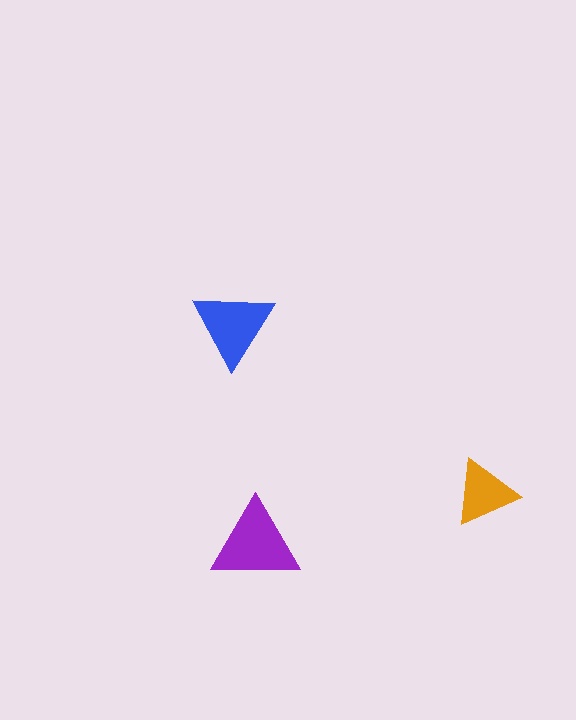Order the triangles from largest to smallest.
the purple one, the blue one, the orange one.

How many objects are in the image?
There are 3 objects in the image.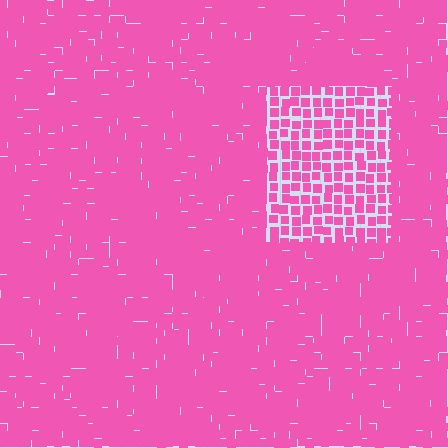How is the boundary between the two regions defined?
The boundary is defined by a change in element density (approximately 1.9x ratio). All elements are the same color, size, and shape.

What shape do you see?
I see a rectangle.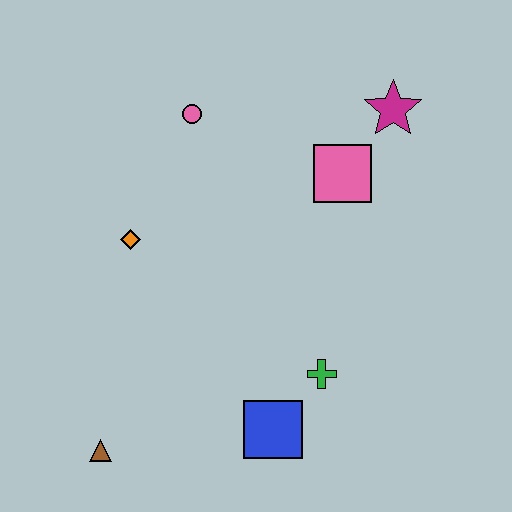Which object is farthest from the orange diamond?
The magenta star is farthest from the orange diamond.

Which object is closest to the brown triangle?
The blue square is closest to the brown triangle.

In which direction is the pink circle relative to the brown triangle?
The pink circle is above the brown triangle.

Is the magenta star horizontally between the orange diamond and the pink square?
No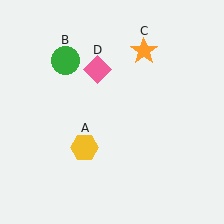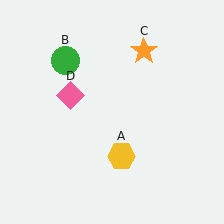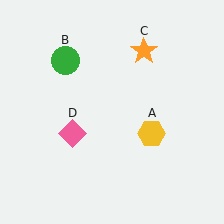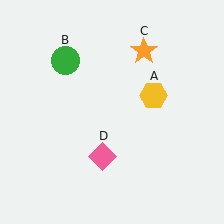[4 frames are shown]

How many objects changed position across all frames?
2 objects changed position: yellow hexagon (object A), pink diamond (object D).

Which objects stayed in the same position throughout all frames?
Green circle (object B) and orange star (object C) remained stationary.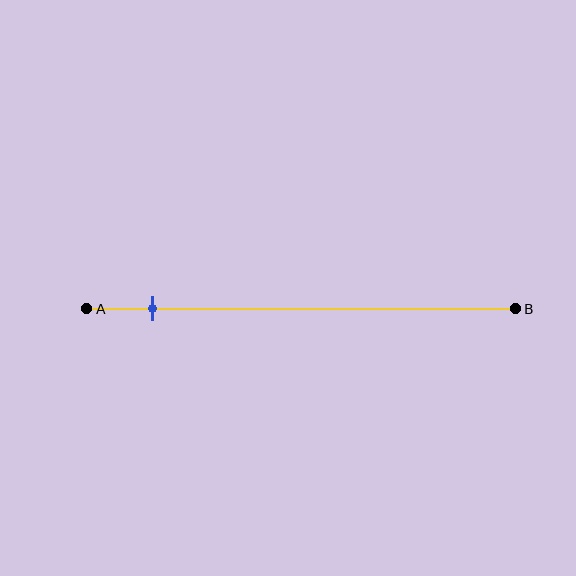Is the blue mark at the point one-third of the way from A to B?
No, the mark is at about 15% from A, not at the 33% one-third point.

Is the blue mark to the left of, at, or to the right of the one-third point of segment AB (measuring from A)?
The blue mark is to the left of the one-third point of segment AB.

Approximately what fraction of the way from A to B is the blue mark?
The blue mark is approximately 15% of the way from A to B.